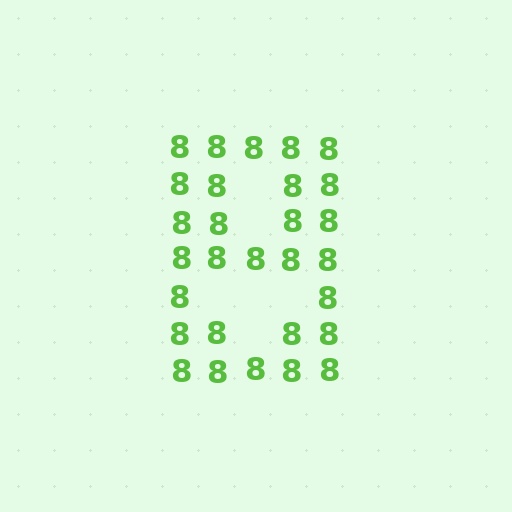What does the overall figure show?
The overall figure shows the digit 8.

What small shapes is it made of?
It is made of small digit 8's.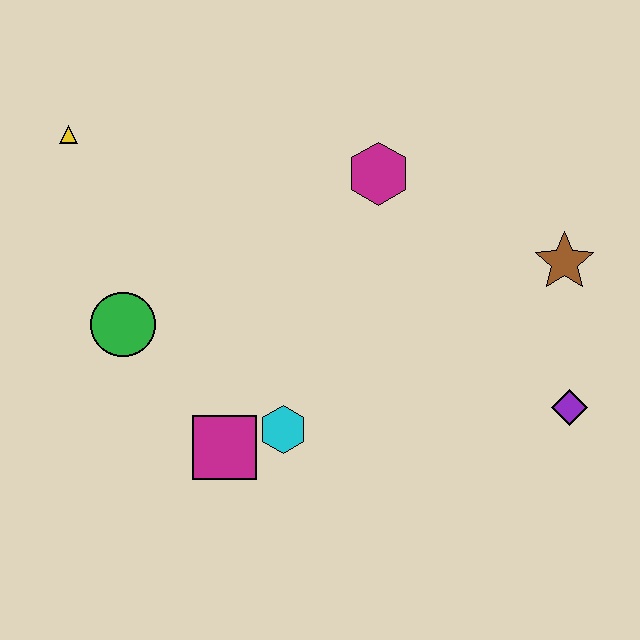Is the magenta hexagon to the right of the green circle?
Yes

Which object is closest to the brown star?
The purple diamond is closest to the brown star.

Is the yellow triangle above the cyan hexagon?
Yes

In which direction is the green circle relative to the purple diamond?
The green circle is to the left of the purple diamond.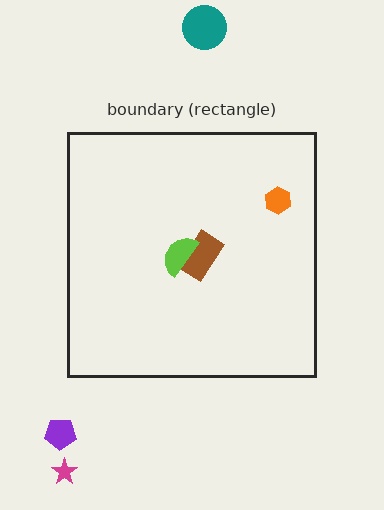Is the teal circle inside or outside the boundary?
Outside.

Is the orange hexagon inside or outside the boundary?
Inside.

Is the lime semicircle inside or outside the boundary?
Inside.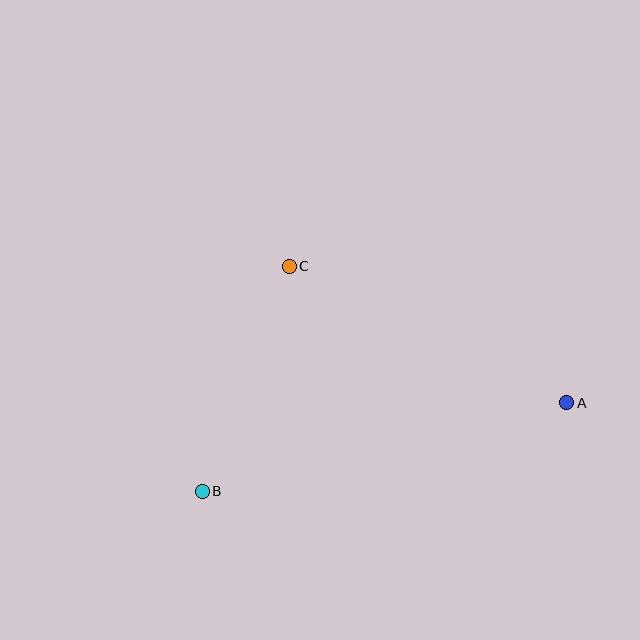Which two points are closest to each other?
Points B and C are closest to each other.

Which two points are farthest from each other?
Points A and B are farthest from each other.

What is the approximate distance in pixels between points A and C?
The distance between A and C is approximately 309 pixels.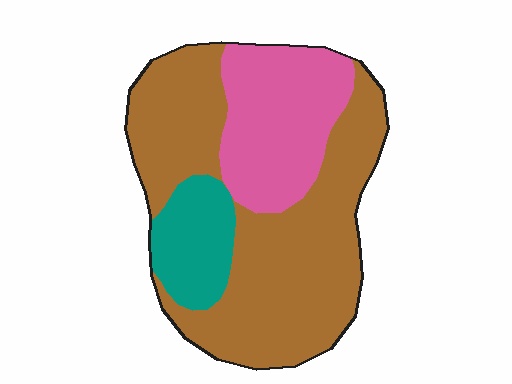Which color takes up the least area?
Teal, at roughly 15%.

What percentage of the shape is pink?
Pink takes up between a sixth and a third of the shape.